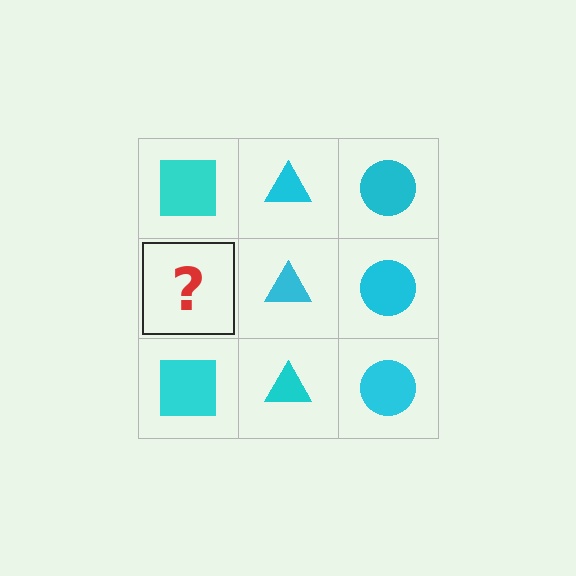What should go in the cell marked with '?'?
The missing cell should contain a cyan square.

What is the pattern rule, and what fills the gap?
The rule is that each column has a consistent shape. The gap should be filled with a cyan square.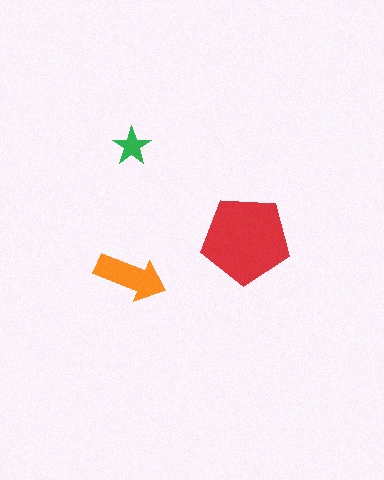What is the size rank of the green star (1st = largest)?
3rd.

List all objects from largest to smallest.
The red pentagon, the orange arrow, the green star.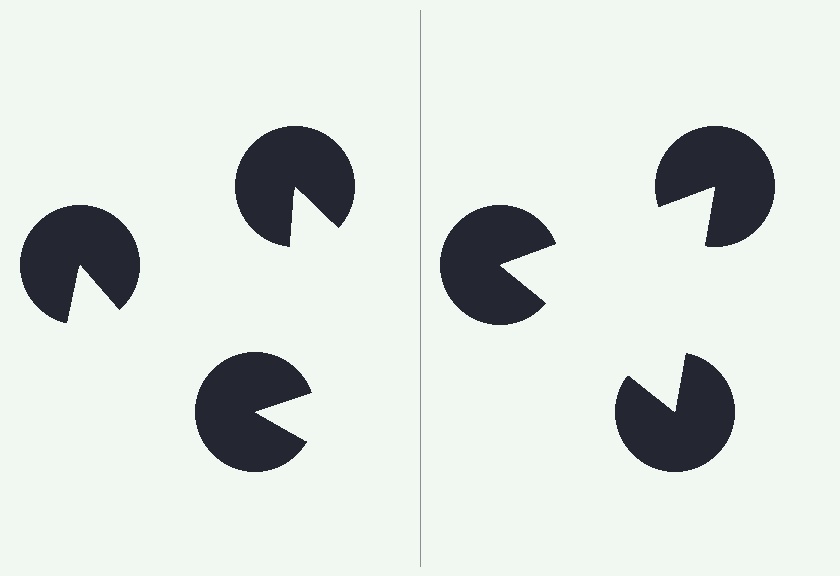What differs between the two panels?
The pac-man discs are positioned identically on both sides; only the wedge orientations differ. On the right they align to a triangle; on the left they are misaligned.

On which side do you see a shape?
An illusory triangle appears on the right side. On the left side the wedge cuts are rotated, so no coherent shape forms.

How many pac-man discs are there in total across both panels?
6 — 3 on each side.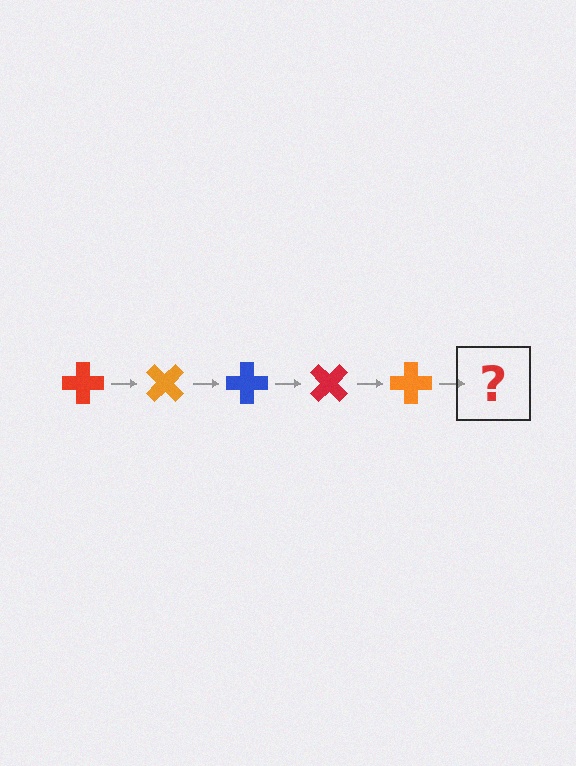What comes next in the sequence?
The next element should be a blue cross, rotated 225 degrees from the start.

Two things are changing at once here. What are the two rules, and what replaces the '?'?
The two rules are that it rotates 45 degrees each step and the color cycles through red, orange, and blue. The '?' should be a blue cross, rotated 225 degrees from the start.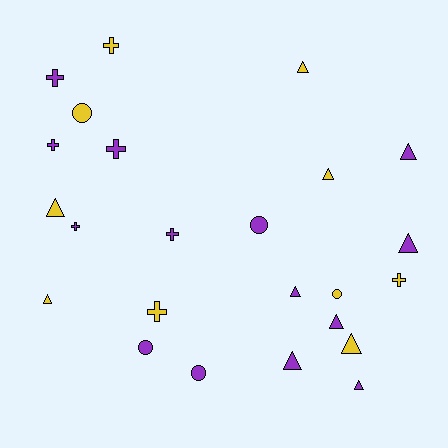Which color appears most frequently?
Purple, with 14 objects.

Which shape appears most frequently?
Triangle, with 11 objects.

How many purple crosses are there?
There are 5 purple crosses.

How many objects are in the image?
There are 24 objects.